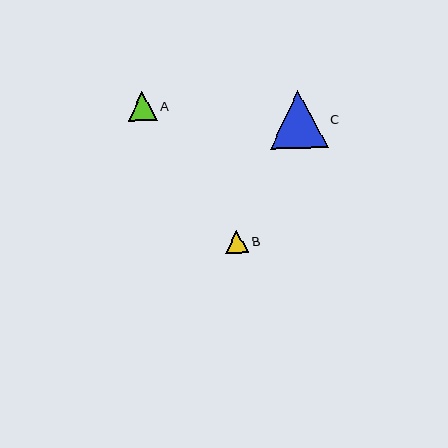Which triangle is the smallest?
Triangle B is the smallest with a size of approximately 23 pixels.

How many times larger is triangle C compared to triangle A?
Triangle C is approximately 2.0 times the size of triangle A.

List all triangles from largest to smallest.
From largest to smallest: C, A, B.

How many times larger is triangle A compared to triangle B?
Triangle A is approximately 1.3 times the size of triangle B.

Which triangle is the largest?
Triangle C is the largest with a size of approximately 58 pixels.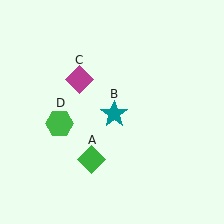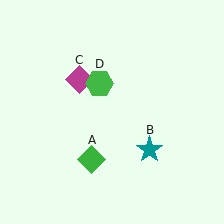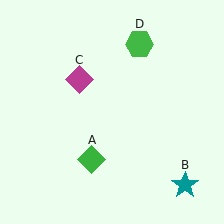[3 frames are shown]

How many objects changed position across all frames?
2 objects changed position: teal star (object B), green hexagon (object D).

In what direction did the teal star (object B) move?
The teal star (object B) moved down and to the right.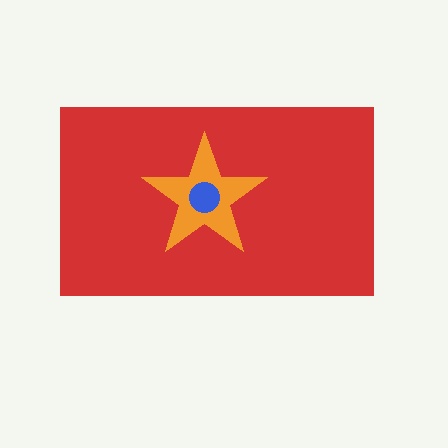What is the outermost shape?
The red rectangle.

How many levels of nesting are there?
3.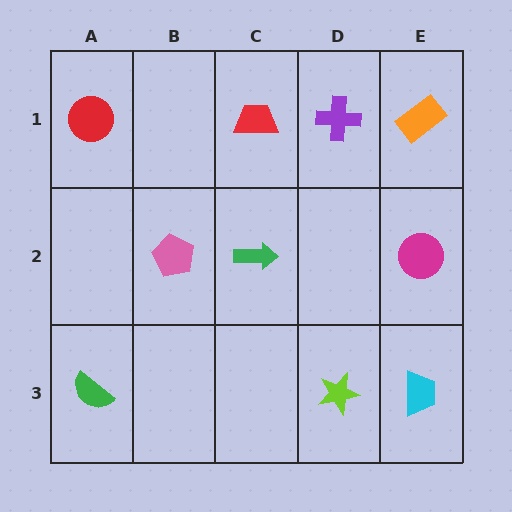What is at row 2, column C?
A green arrow.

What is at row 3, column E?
A cyan trapezoid.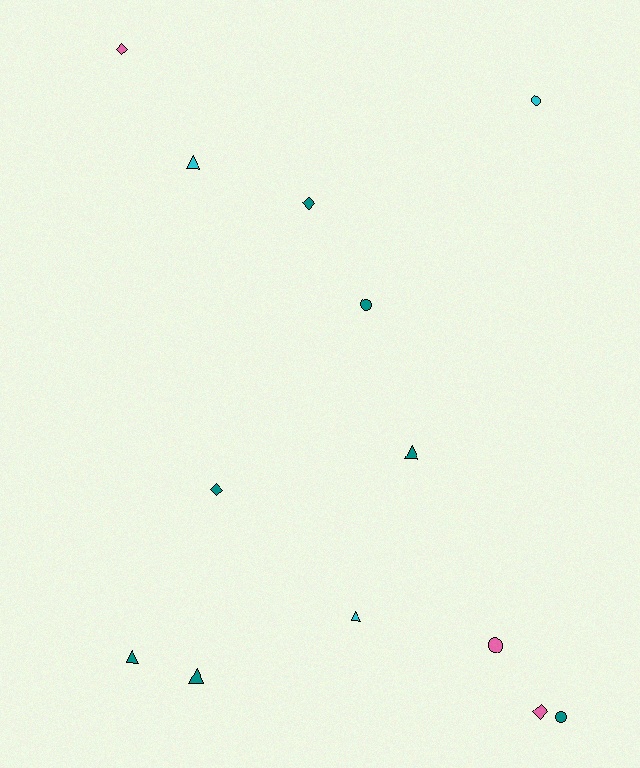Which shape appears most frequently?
Triangle, with 5 objects.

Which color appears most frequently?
Teal, with 7 objects.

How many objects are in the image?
There are 13 objects.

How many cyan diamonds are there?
There are no cyan diamonds.